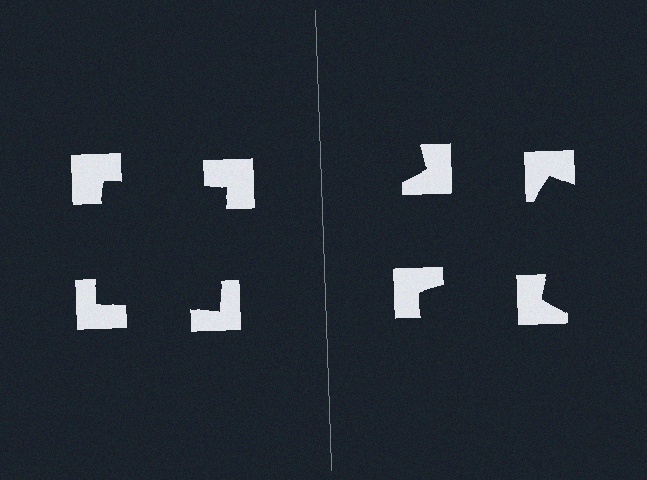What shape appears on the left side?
An illusory square.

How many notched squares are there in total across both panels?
8 — 4 on each side.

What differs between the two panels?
The notched squares are positioned identically on both sides; only the wedge orientations differ. On the left they align to a square; on the right they are misaligned.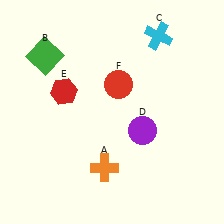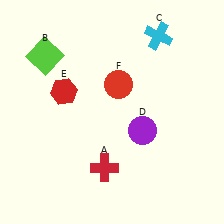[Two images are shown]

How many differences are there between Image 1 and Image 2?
There are 2 differences between the two images.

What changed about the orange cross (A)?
In Image 1, A is orange. In Image 2, it changed to red.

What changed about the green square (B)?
In Image 1, B is green. In Image 2, it changed to lime.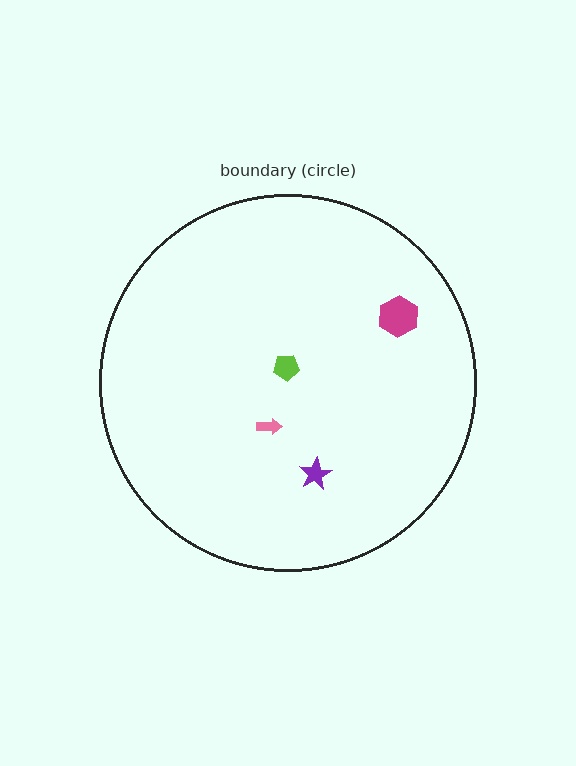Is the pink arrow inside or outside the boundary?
Inside.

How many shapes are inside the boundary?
4 inside, 0 outside.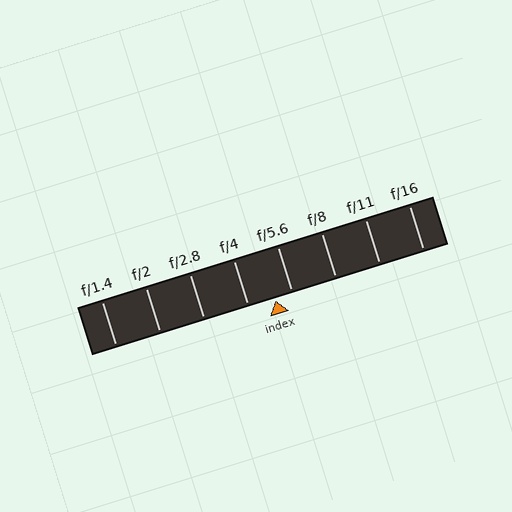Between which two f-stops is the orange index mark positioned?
The index mark is between f/4 and f/5.6.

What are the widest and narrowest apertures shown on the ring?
The widest aperture shown is f/1.4 and the narrowest is f/16.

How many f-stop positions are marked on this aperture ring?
There are 8 f-stop positions marked.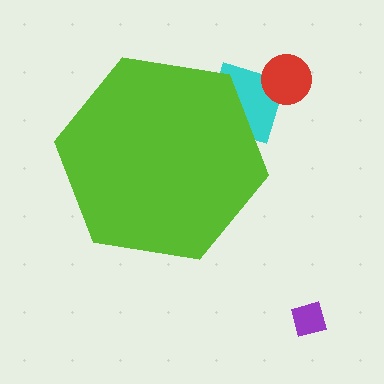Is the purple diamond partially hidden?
No, the purple diamond is fully visible.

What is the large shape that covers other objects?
A lime hexagon.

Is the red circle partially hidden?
No, the red circle is fully visible.